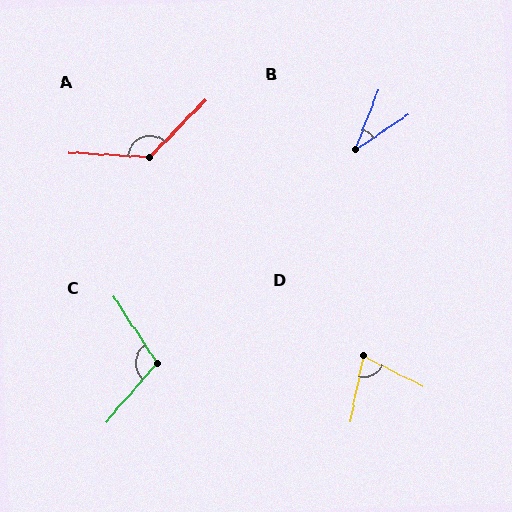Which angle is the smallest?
B, at approximately 35 degrees.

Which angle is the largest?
A, at approximately 131 degrees.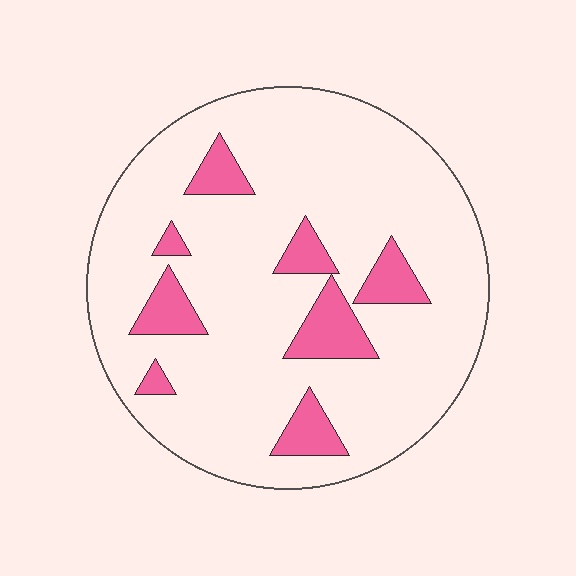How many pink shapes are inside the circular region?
8.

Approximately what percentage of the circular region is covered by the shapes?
Approximately 15%.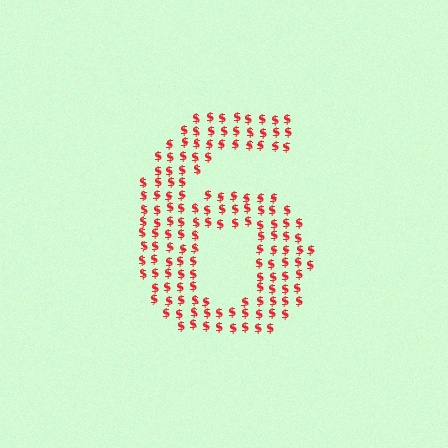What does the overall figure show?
The overall figure shows the digit 6.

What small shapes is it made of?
It is made of small dollar signs.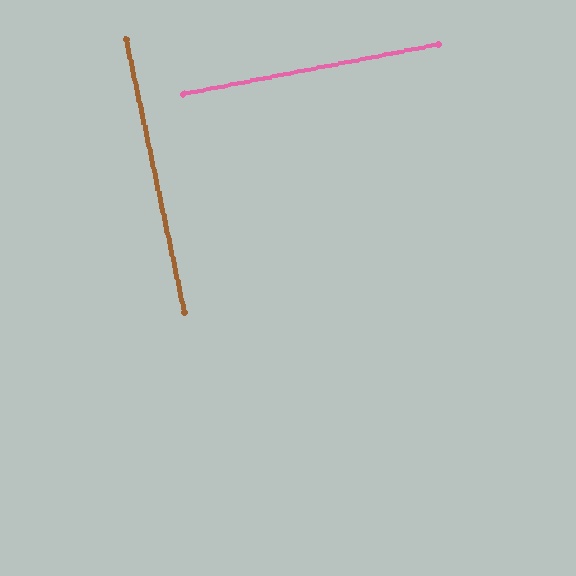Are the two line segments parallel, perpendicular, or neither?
Perpendicular — they meet at approximately 89°.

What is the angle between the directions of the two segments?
Approximately 89 degrees.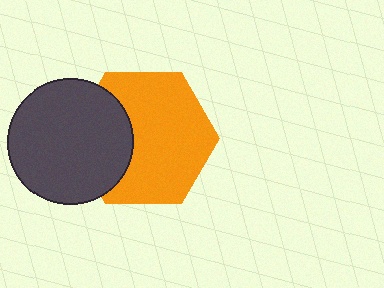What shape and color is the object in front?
The object in front is a dark gray circle.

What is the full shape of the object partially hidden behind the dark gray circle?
The partially hidden object is an orange hexagon.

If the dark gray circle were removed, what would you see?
You would see the complete orange hexagon.